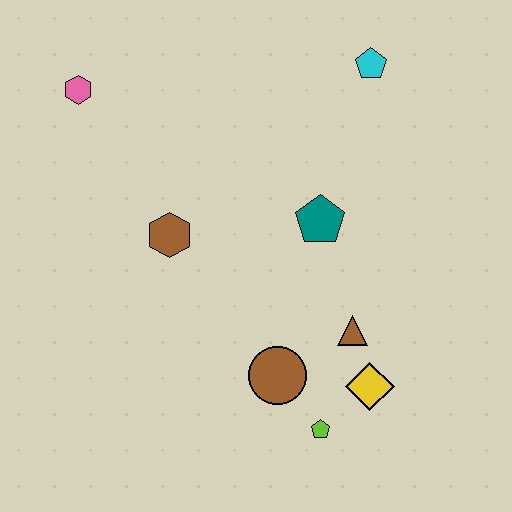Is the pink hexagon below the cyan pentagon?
Yes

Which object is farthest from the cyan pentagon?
The lime pentagon is farthest from the cyan pentagon.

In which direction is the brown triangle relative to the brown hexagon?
The brown triangle is to the right of the brown hexagon.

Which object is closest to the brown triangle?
The yellow diamond is closest to the brown triangle.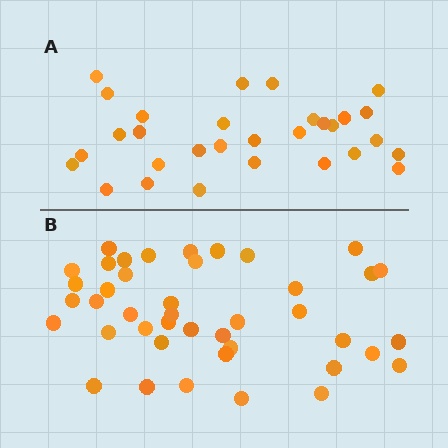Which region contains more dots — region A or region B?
Region B (the bottom region) has more dots.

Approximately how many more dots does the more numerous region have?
Region B has roughly 12 or so more dots than region A.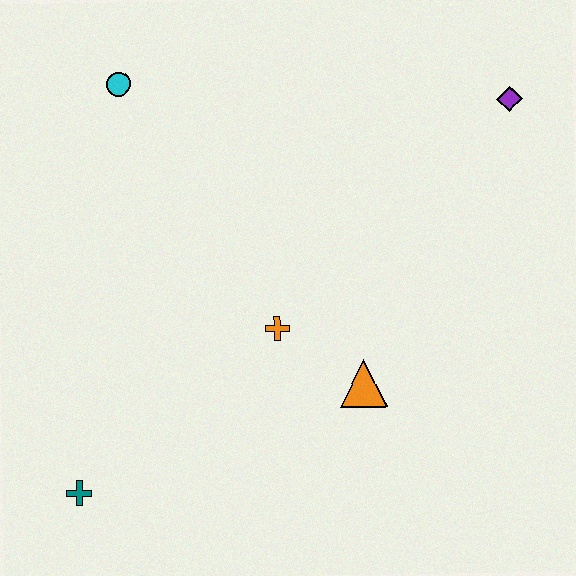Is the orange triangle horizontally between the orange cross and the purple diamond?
Yes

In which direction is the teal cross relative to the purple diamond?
The teal cross is to the left of the purple diamond.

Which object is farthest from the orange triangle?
The cyan circle is farthest from the orange triangle.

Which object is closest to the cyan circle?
The orange cross is closest to the cyan circle.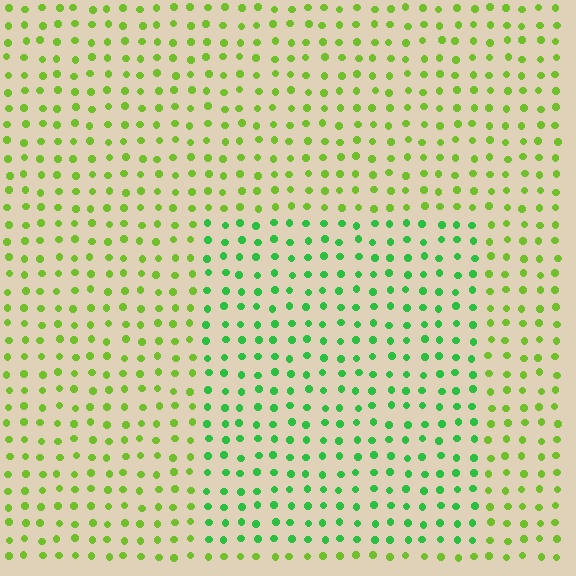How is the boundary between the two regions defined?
The boundary is defined purely by a slight shift in hue (about 36 degrees). Spacing, size, and orientation are identical on both sides.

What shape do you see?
I see a rectangle.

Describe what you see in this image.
The image is filled with small lime elements in a uniform arrangement. A rectangle-shaped region is visible where the elements are tinted to a slightly different hue, forming a subtle color boundary.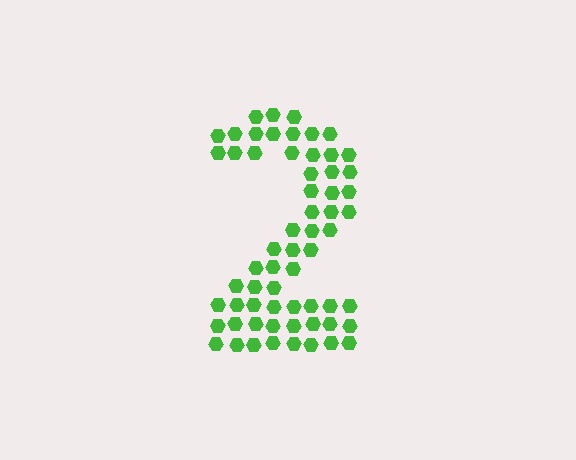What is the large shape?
The large shape is the digit 2.